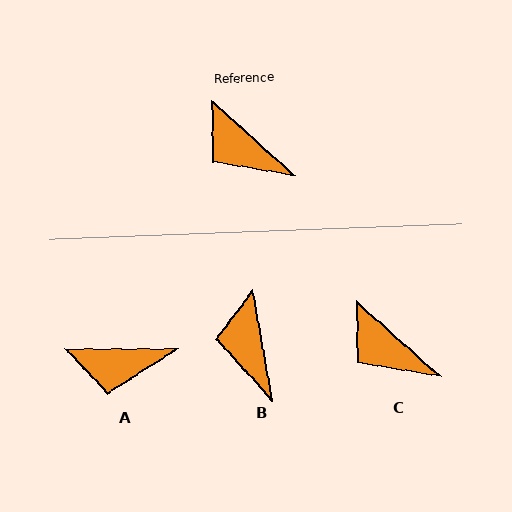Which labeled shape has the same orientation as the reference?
C.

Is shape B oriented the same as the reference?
No, it is off by about 38 degrees.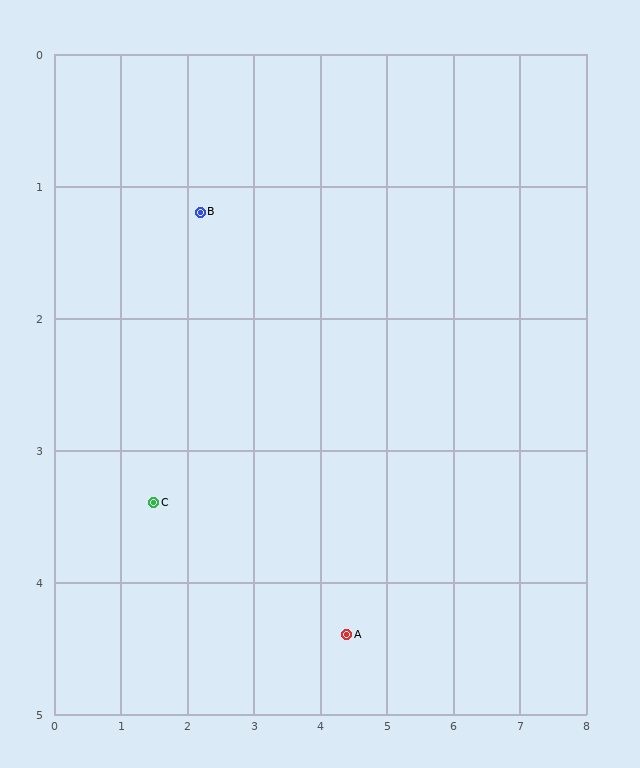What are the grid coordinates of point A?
Point A is at approximately (4.4, 4.4).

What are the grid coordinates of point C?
Point C is at approximately (1.5, 3.4).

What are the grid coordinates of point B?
Point B is at approximately (2.2, 1.2).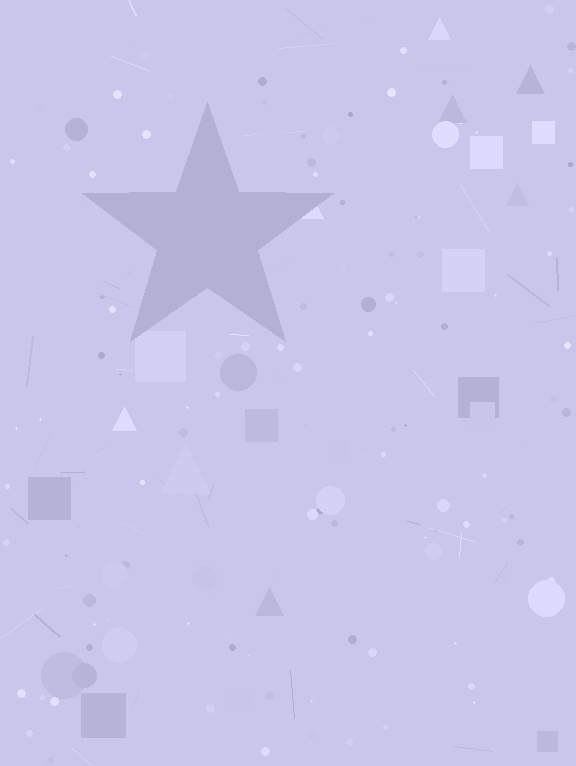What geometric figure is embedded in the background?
A star is embedded in the background.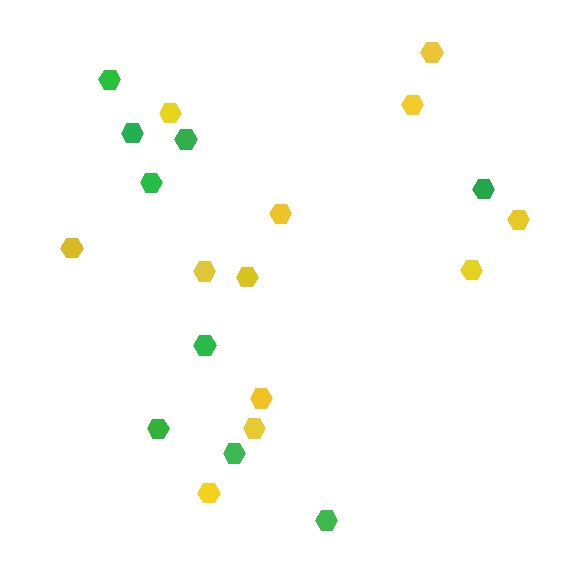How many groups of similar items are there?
There are 2 groups: one group of yellow hexagons (12) and one group of green hexagons (9).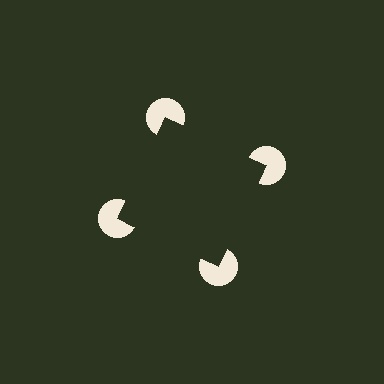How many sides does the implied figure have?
4 sides.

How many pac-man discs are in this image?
There are 4 — one at each vertex of the illusory square.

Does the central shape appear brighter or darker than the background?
It typically appears slightly darker than the background, even though no actual brightness change is drawn.